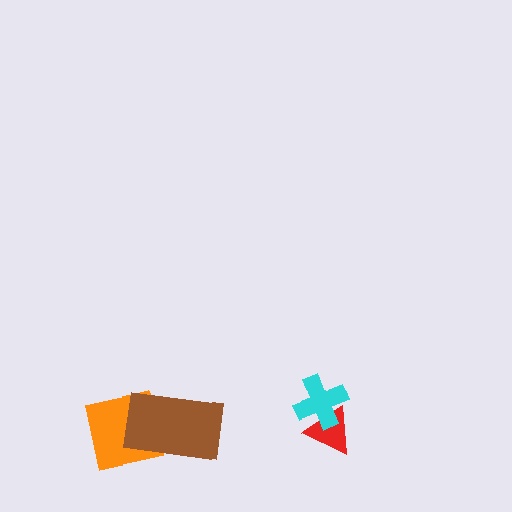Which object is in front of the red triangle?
The cyan cross is in front of the red triangle.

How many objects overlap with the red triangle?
1 object overlaps with the red triangle.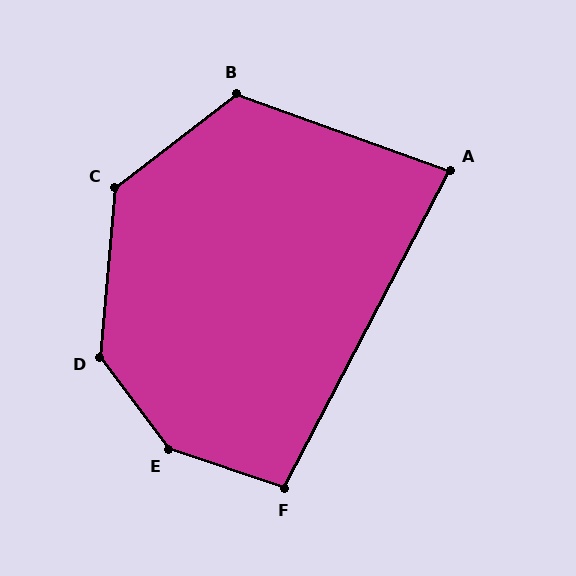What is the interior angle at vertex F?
Approximately 99 degrees (obtuse).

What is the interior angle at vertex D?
Approximately 138 degrees (obtuse).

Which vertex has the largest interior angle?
E, at approximately 146 degrees.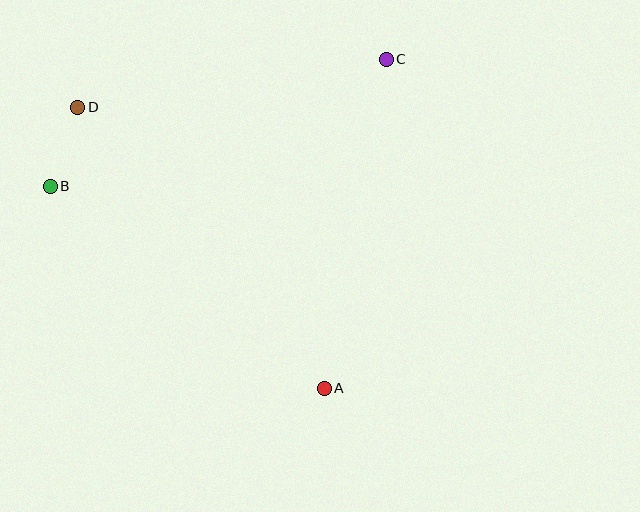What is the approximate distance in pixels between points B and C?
The distance between B and C is approximately 359 pixels.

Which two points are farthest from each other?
Points A and D are farthest from each other.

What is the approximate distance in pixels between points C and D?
The distance between C and D is approximately 312 pixels.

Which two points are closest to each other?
Points B and D are closest to each other.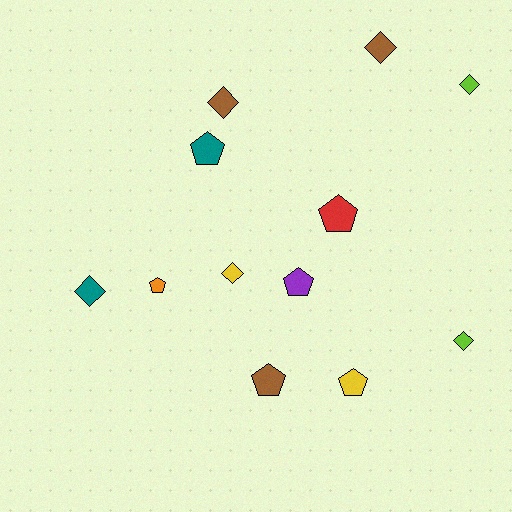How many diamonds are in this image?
There are 6 diamonds.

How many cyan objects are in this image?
There are no cyan objects.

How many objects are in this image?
There are 12 objects.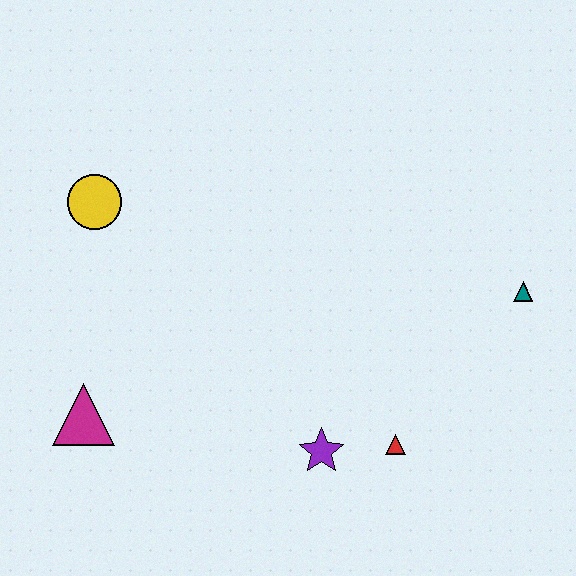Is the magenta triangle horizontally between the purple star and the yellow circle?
No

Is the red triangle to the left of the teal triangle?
Yes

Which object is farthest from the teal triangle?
The magenta triangle is farthest from the teal triangle.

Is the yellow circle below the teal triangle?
No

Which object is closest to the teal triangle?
The red triangle is closest to the teal triangle.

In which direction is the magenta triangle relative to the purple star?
The magenta triangle is to the left of the purple star.